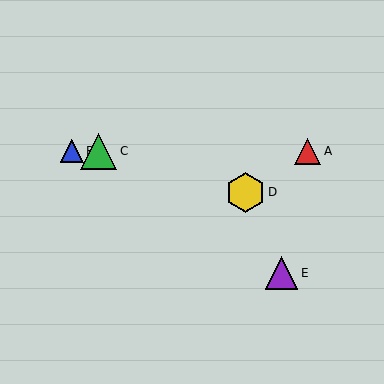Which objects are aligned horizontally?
Objects A, B, C are aligned horizontally.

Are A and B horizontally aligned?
Yes, both are at y≈151.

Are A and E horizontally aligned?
No, A is at y≈151 and E is at y≈273.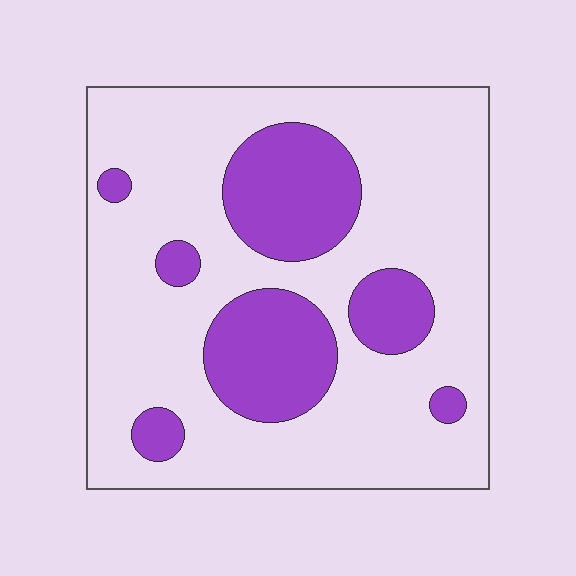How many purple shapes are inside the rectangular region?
7.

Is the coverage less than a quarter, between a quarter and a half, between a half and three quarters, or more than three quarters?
Between a quarter and a half.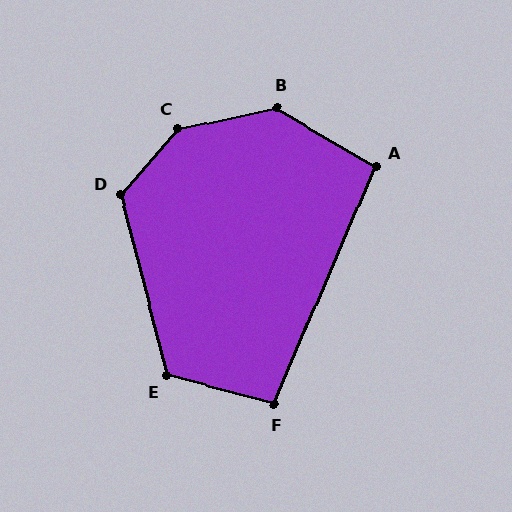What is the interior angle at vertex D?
Approximately 124 degrees (obtuse).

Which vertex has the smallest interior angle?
A, at approximately 98 degrees.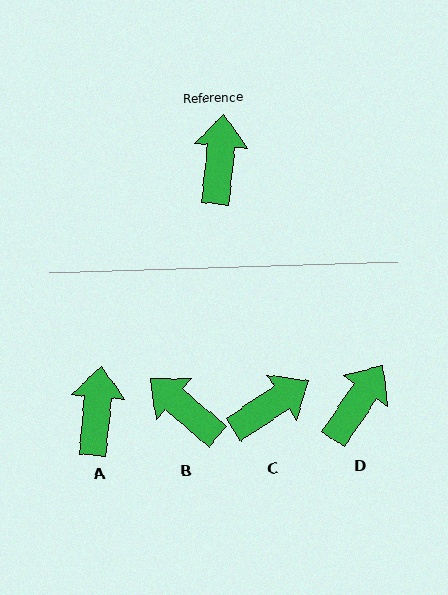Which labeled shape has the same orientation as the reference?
A.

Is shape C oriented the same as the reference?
No, it is off by about 51 degrees.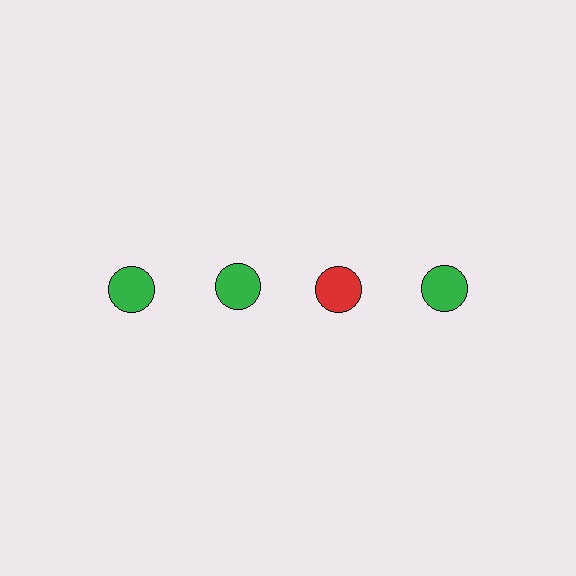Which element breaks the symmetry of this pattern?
The red circle in the top row, center column breaks the symmetry. All other shapes are green circles.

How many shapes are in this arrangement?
There are 4 shapes arranged in a grid pattern.